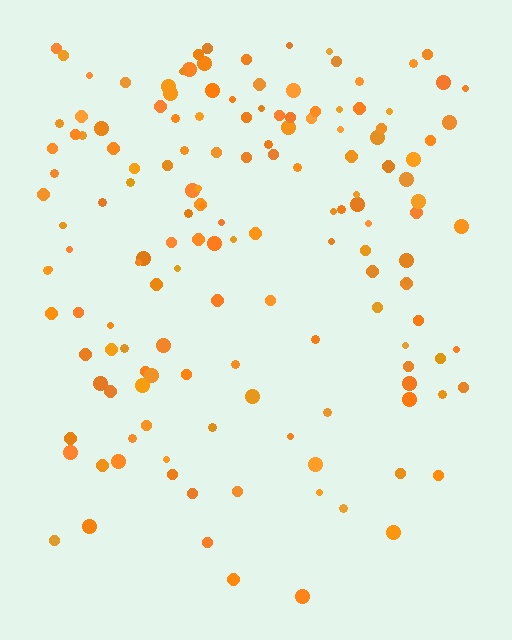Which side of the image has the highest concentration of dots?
The top.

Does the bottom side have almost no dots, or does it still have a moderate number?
Still a moderate number, just noticeably fewer than the top.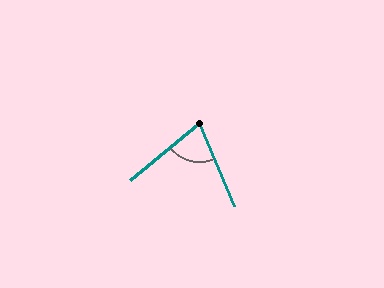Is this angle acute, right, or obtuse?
It is acute.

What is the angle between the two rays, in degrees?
Approximately 73 degrees.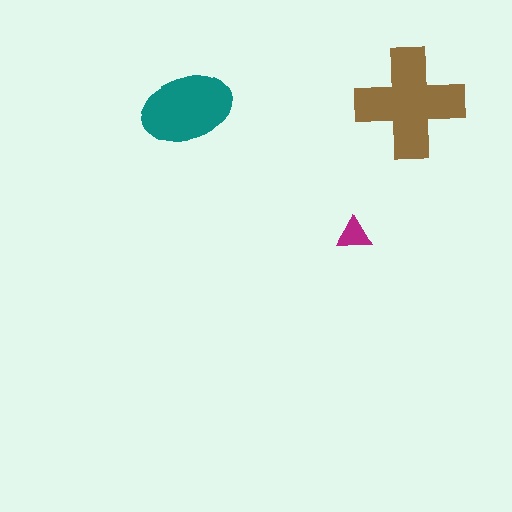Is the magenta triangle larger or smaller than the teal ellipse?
Smaller.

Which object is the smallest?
The magenta triangle.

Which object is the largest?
The brown cross.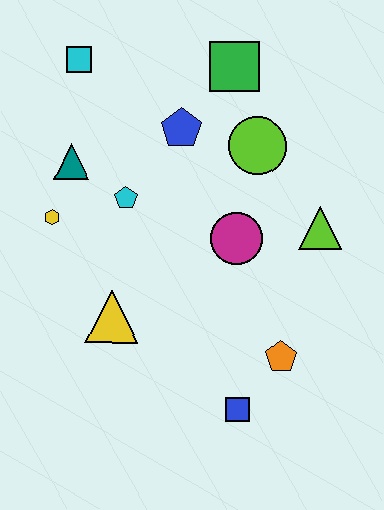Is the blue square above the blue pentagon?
No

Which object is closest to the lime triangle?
The magenta circle is closest to the lime triangle.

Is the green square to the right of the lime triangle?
No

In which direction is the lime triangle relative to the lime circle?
The lime triangle is below the lime circle.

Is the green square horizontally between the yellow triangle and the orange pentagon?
Yes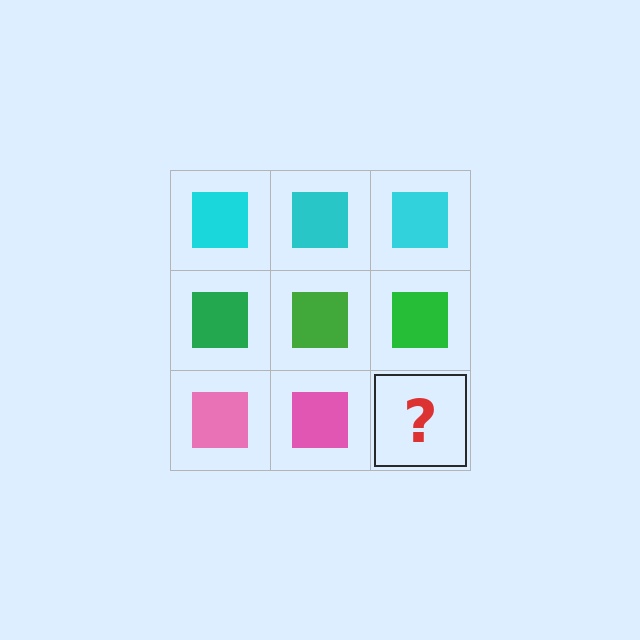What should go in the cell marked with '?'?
The missing cell should contain a pink square.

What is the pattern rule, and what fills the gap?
The rule is that each row has a consistent color. The gap should be filled with a pink square.